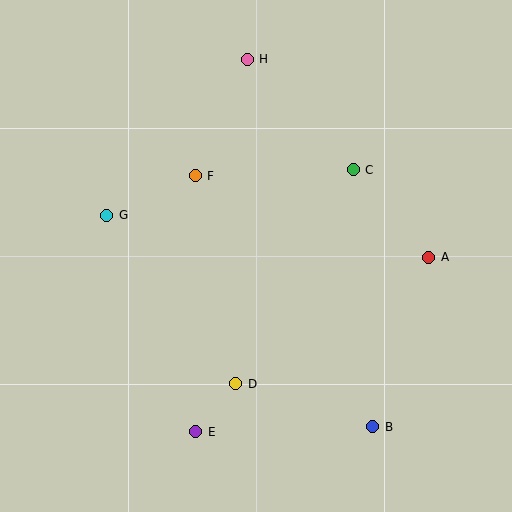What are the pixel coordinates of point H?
Point H is at (247, 59).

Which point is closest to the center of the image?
Point F at (195, 176) is closest to the center.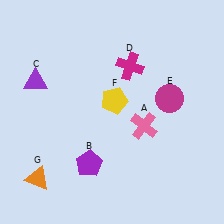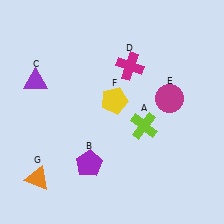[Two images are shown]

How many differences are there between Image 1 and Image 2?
There is 1 difference between the two images.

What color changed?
The cross (A) changed from pink in Image 1 to lime in Image 2.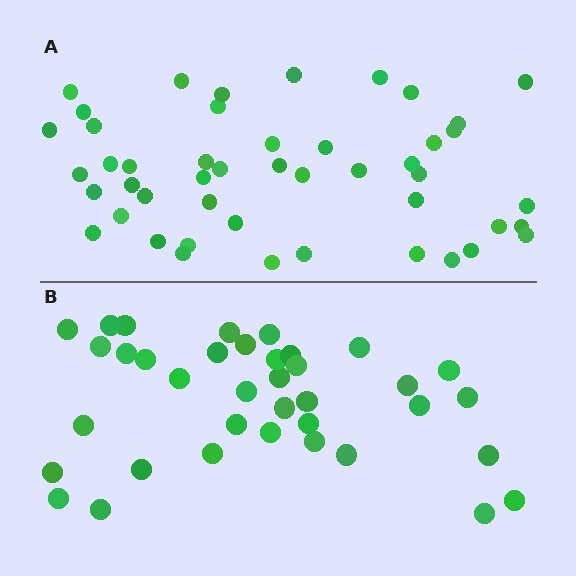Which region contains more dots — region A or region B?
Region A (the top region) has more dots.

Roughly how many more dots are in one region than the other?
Region A has roughly 10 or so more dots than region B.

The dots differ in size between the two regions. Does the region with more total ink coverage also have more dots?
No. Region B has more total ink coverage because its dots are larger, but region A actually contains more individual dots. Total area can be misleading — the number of items is what matters here.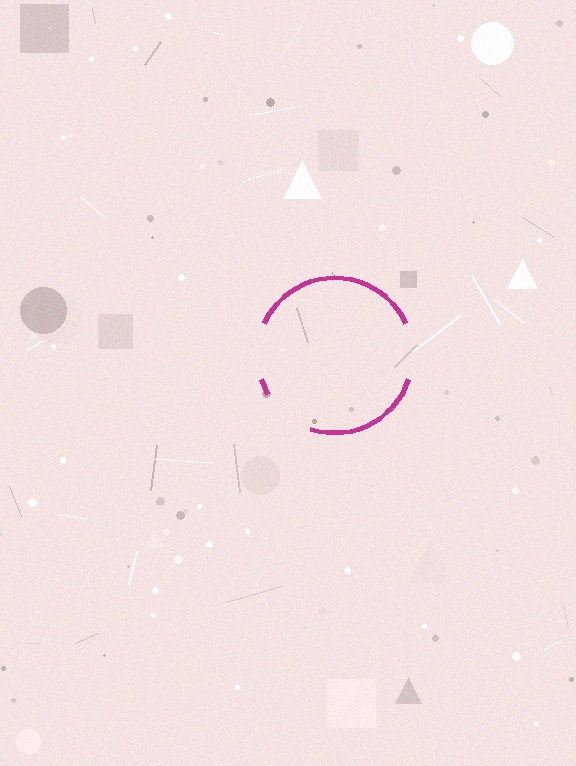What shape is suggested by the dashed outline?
The dashed outline suggests a circle.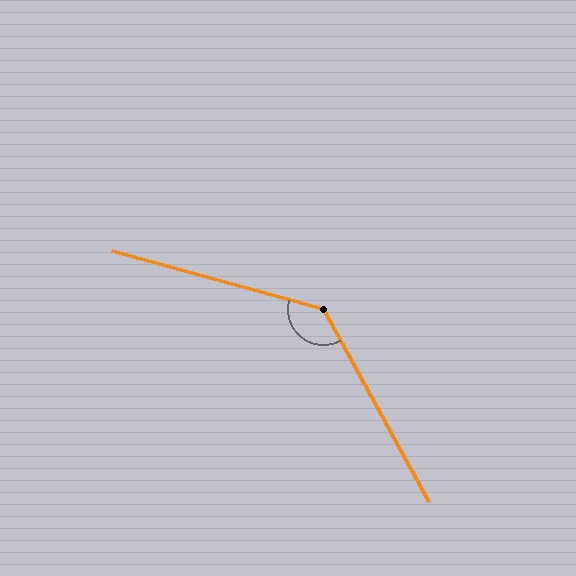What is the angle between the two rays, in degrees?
Approximately 134 degrees.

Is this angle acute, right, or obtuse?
It is obtuse.